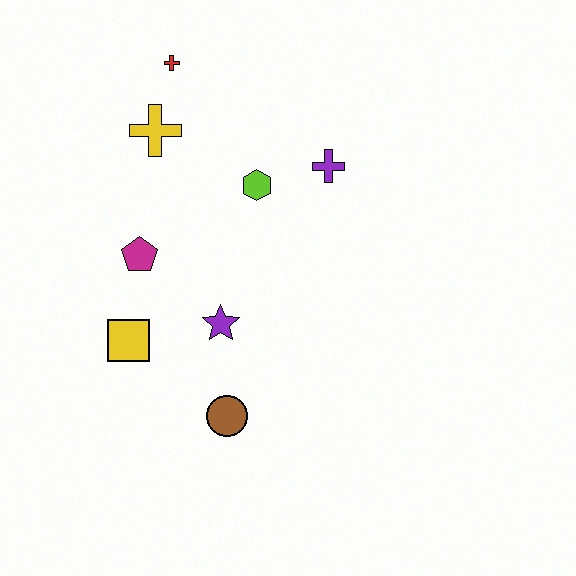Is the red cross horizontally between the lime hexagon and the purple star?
No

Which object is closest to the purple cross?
The lime hexagon is closest to the purple cross.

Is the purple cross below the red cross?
Yes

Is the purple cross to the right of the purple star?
Yes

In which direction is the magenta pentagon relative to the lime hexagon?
The magenta pentagon is to the left of the lime hexagon.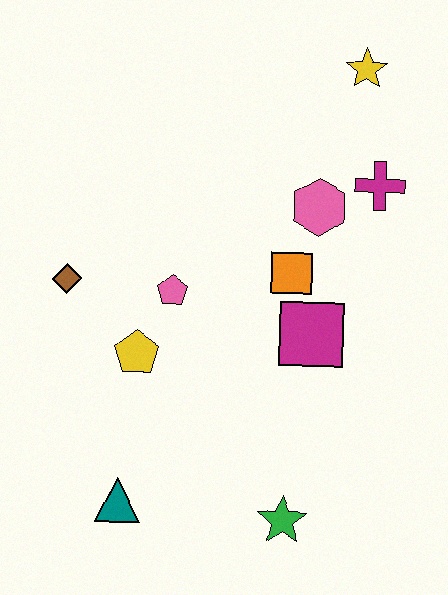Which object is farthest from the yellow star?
The teal triangle is farthest from the yellow star.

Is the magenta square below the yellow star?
Yes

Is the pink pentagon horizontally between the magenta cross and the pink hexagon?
No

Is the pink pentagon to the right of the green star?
No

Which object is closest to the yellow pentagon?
The pink pentagon is closest to the yellow pentagon.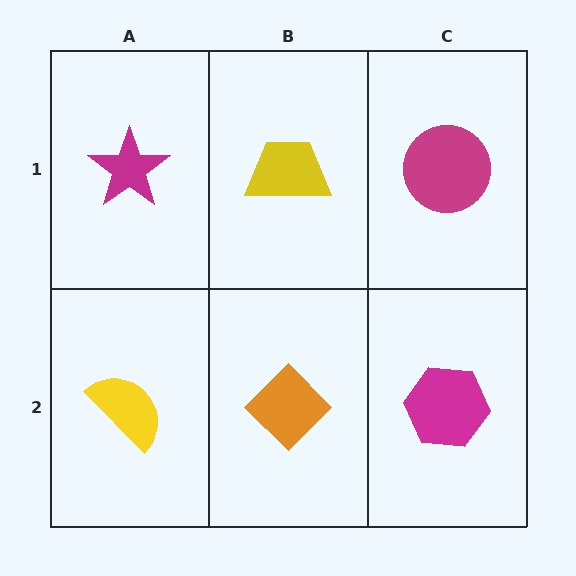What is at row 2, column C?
A magenta hexagon.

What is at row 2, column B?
An orange diamond.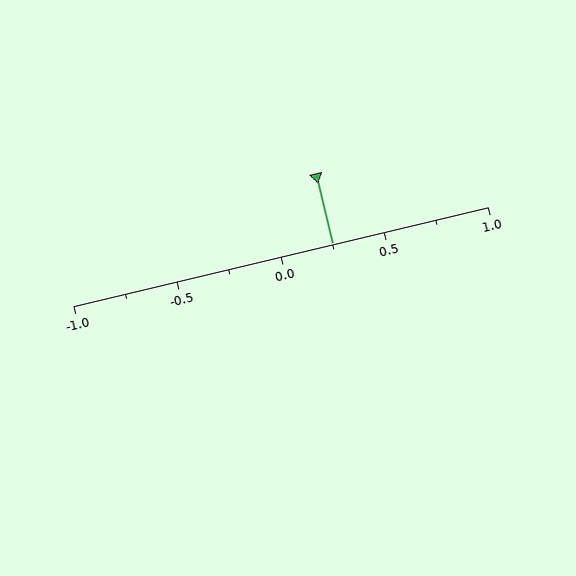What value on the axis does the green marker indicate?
The marker indicates approximately 0.25.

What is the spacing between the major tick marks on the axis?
The major ticks are spaced 0.5 apart.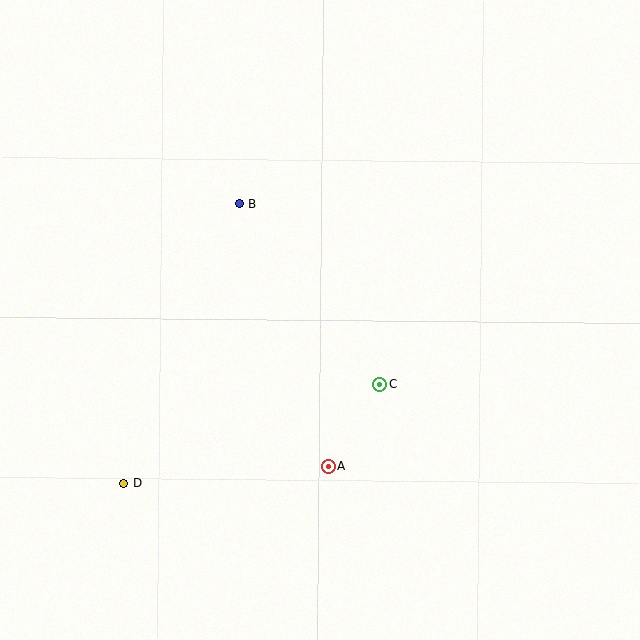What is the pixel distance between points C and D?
The distance between C and D is 275 pixels.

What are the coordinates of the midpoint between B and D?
The midpoint between B and D is at (182, 344).